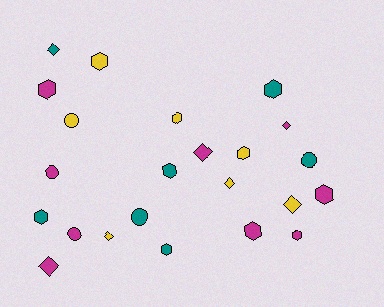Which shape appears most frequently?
Hexagon, with 11 objects.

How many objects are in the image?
There are 23 objects.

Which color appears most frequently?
Magenta, with 9 objects.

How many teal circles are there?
There are 2 teal circles.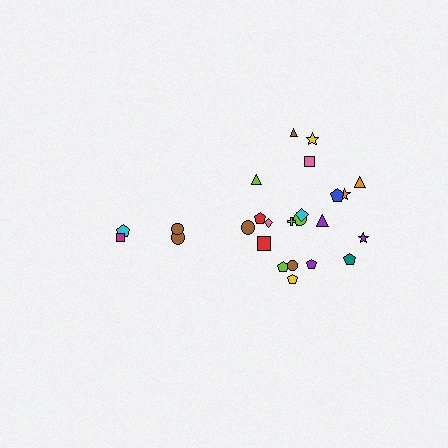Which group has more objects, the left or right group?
The right group.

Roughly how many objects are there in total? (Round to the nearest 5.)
Roughly 25 objects in total.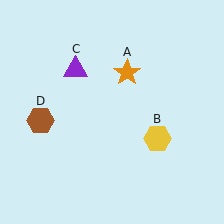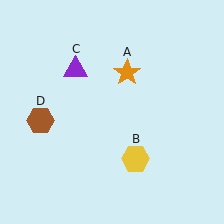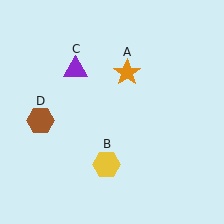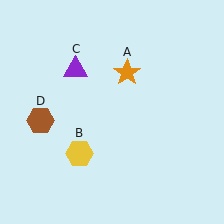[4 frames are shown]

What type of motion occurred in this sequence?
The yellow hexagon (object B) rotated clockwise around the center of the scene.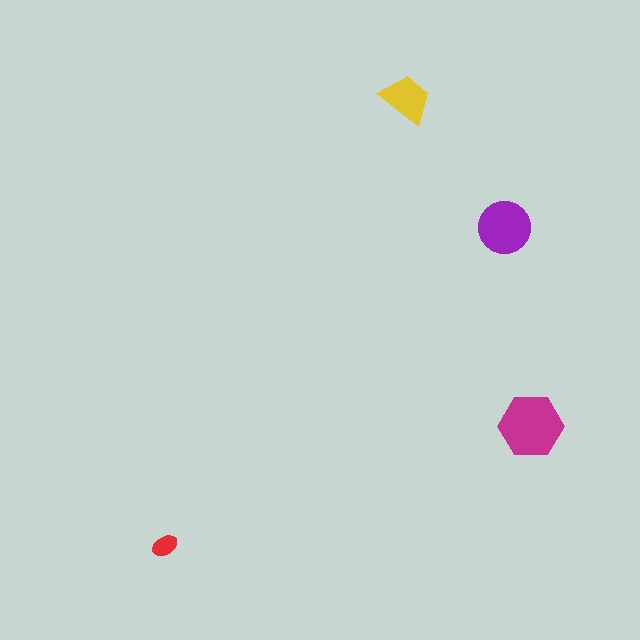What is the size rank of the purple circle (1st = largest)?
2nd.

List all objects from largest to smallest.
The magenta hexagon, the purple circle, the yellow trapezoid, the red ellipse.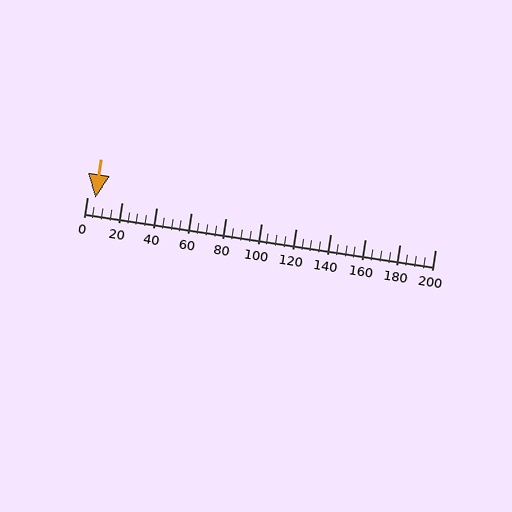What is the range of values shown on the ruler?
The ruler shows values from 0 to 200.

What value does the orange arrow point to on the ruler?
The orange arrow points to approximately 5.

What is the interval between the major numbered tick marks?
The major tick marks are spaced 20 units apart.